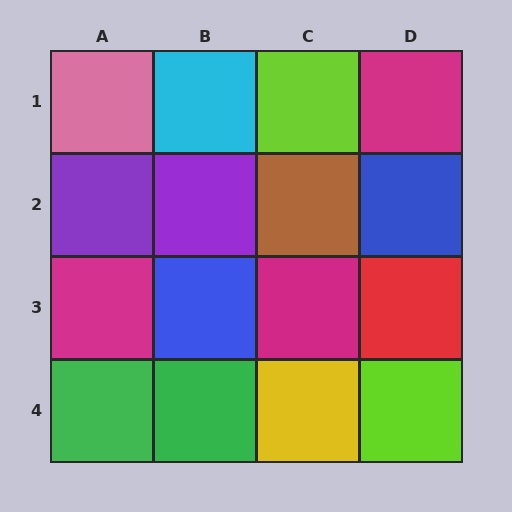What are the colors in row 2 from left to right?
Purple, purple, brown, blue.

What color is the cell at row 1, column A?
Pink.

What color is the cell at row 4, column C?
Yellow.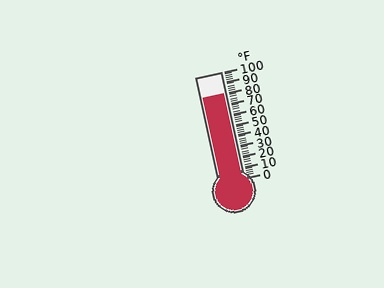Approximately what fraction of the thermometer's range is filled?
The thermometer is filled to approximately 80% of its range.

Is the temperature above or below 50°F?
The temperature is above 50°F.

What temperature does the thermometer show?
The thermometer shows approximately 80°F.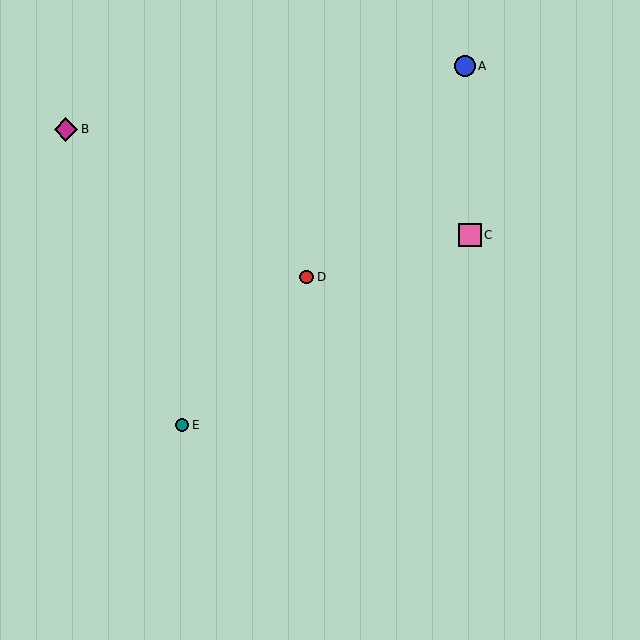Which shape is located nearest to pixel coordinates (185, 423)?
The teal circle (labeled E) at (182, 425) is nearest to that location.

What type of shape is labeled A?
Shape A is a blue circle.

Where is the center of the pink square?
The center of the pink square is at (470, 235).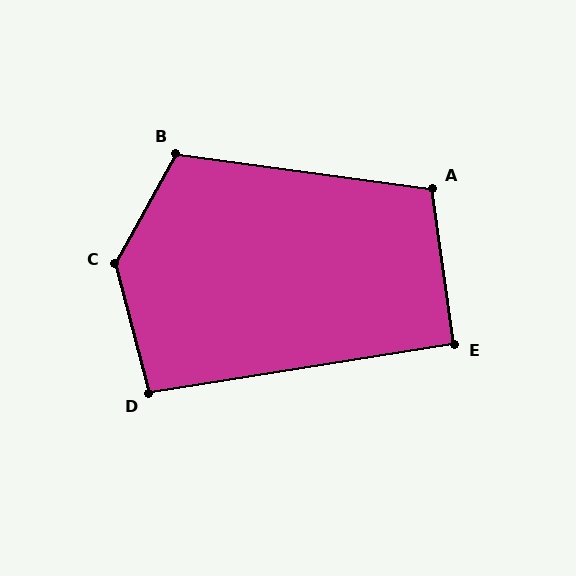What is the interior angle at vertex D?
Approximately 95 degrees (obtuse).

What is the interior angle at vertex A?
Approximately 106 degrees (obtuse).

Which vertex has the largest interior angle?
C, at approximately 136 degrees.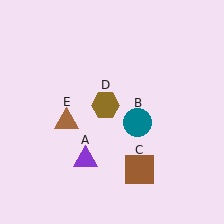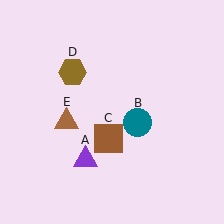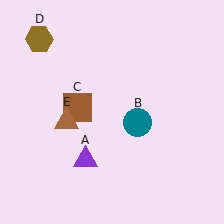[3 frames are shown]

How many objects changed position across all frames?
2 objects changed position: brown square (object C), brown hexagon (object D).